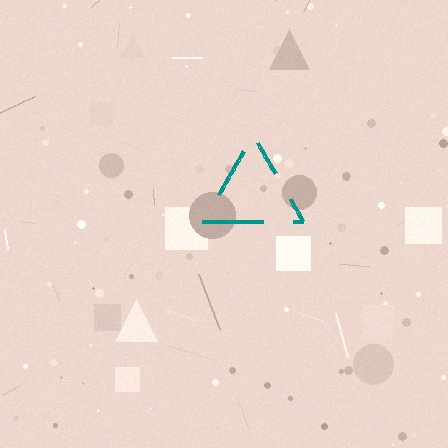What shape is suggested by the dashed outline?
The dashed outline suggests a triangle.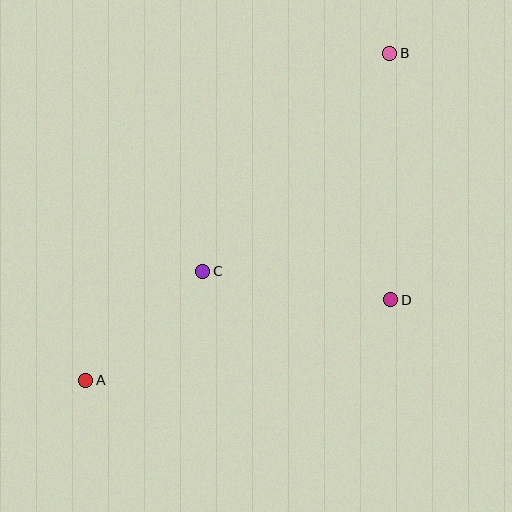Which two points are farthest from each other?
Points A and B are farthest from each other.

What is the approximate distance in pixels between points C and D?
The distance between C and D is approximately 190 pixels.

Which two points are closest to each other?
Points A and C are closest to each other.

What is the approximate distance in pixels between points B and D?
The distance between B and D is approximately 246 pixels.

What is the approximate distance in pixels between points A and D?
The distance between A and D is approximately 316 pixels.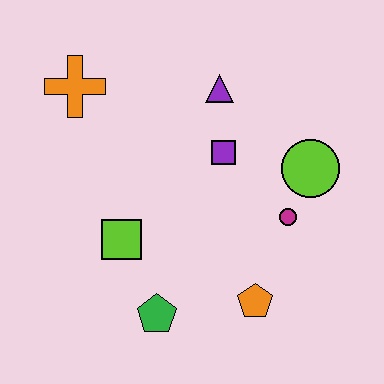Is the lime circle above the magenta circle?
Yes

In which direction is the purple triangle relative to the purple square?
The purple triangle is above the purple square.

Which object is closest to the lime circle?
The magenta circle is closest to the lime circle.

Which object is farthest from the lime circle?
The orange cross is farthest from the lime circle.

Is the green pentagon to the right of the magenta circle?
No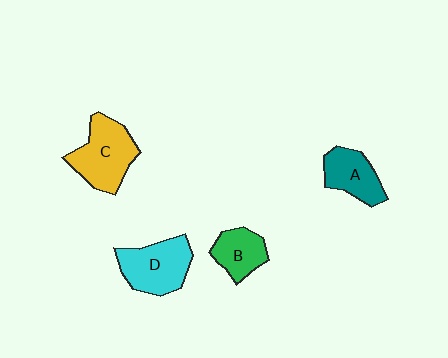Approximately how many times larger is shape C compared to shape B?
Approximately 1.7 times.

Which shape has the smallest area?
Shape B (green).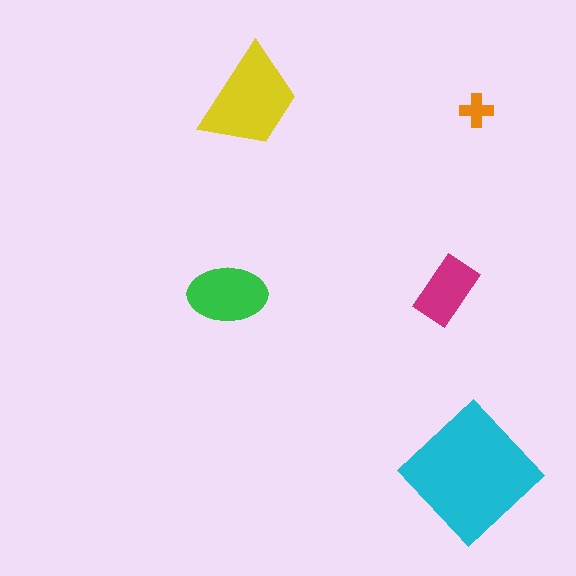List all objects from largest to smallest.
The cyan diamond, the yellow trapezoid, the green ellipse, the magenta rectangle, the orange cross.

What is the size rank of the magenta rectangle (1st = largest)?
4th.